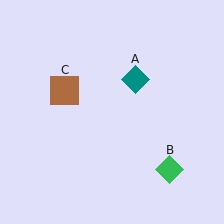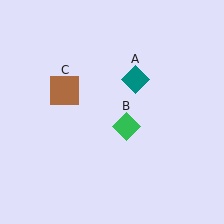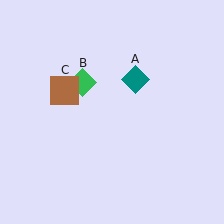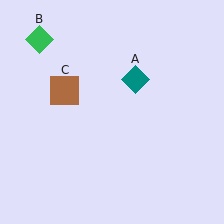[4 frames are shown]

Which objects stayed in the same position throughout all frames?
Teal diamond (object A) and brown square (object C) remained stationary.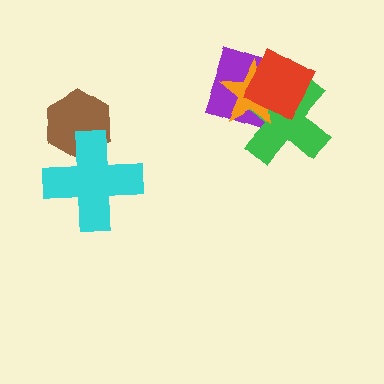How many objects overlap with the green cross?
3 objects overlap with the green cross.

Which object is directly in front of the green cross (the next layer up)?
The orange star is directly in front of the green cross.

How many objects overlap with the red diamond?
3 objects overlap with the red diamond.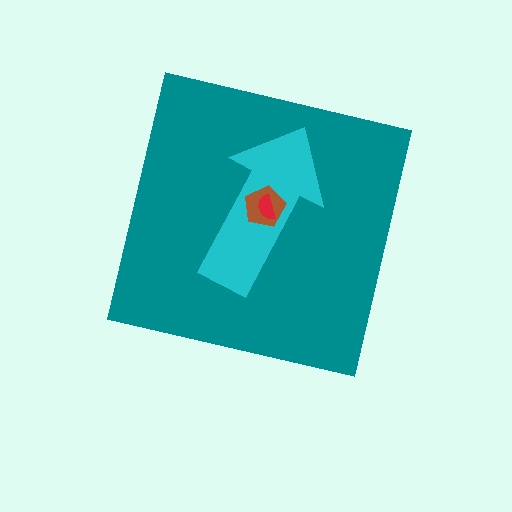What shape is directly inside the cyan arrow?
The brown pentagon.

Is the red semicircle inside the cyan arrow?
Yes.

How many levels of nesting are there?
4.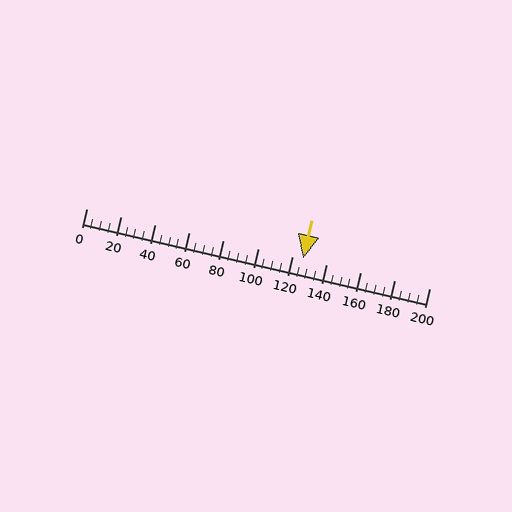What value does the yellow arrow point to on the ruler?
The yellow arrow points to approximately 126.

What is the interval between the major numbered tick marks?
The major tick marks are spaced 20 units apart.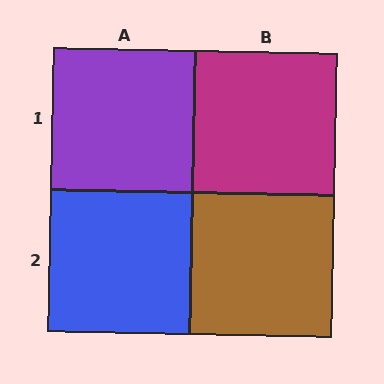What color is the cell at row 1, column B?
Magenta.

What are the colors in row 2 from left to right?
Blue, brown.